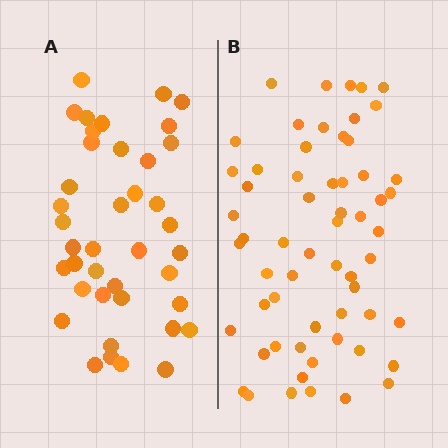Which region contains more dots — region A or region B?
Region B (the right region) has more dots.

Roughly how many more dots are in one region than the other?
Region B has approximately 20 more dots than region A.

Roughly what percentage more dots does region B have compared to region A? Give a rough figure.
About 50% more.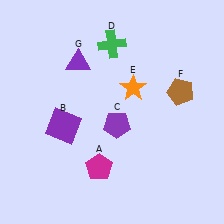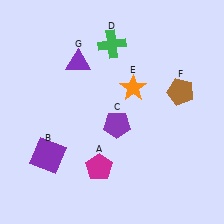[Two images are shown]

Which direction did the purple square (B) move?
The purple square (B) moved down.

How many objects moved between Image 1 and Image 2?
1 object moved between the two images.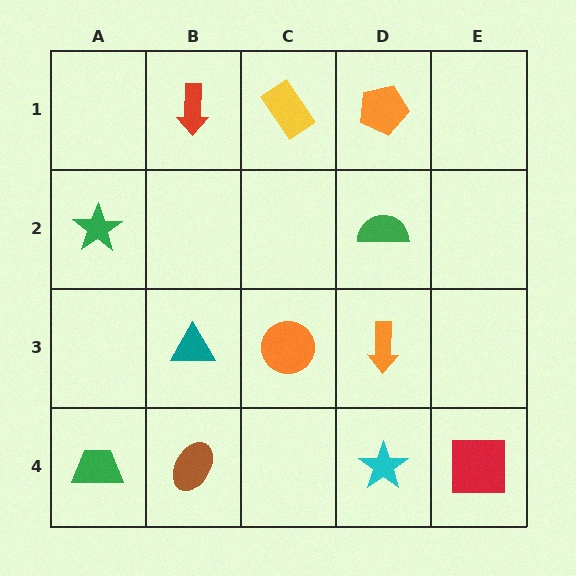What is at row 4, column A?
A green trapezoid.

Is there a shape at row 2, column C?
No, that cell is empty.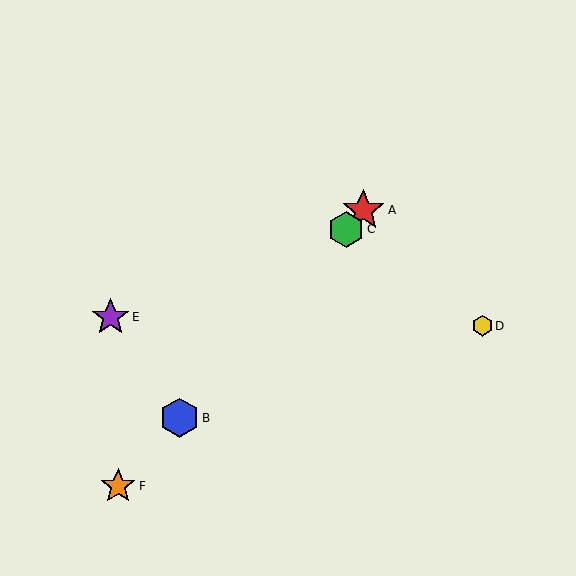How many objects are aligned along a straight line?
4 objects (A, B, C, F) are aligned along a straight line.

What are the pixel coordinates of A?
Object A is at (363, 210).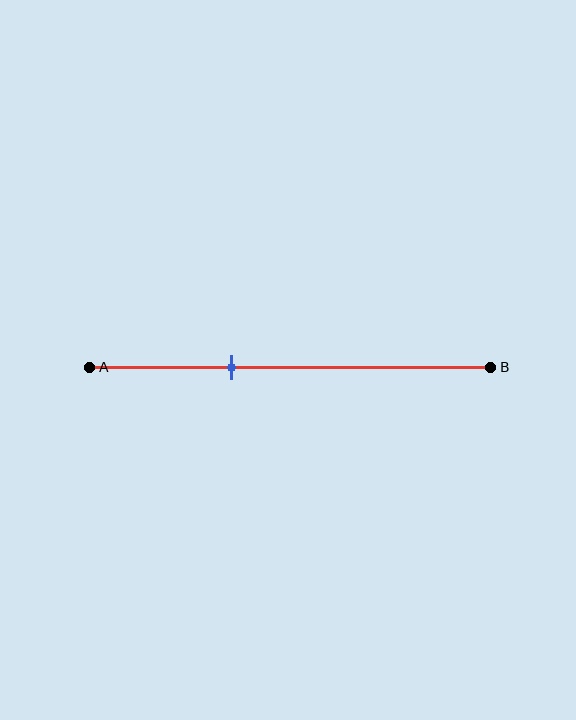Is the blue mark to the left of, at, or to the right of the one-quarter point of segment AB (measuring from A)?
The blue mark is to the right of the one-quarter point of segment AB.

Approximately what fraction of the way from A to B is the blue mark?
The blue mark is approximately 35% of the way from A to B.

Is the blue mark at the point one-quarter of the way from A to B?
No, the mark is at about 35% from A, not at the 25% one-quarter point.